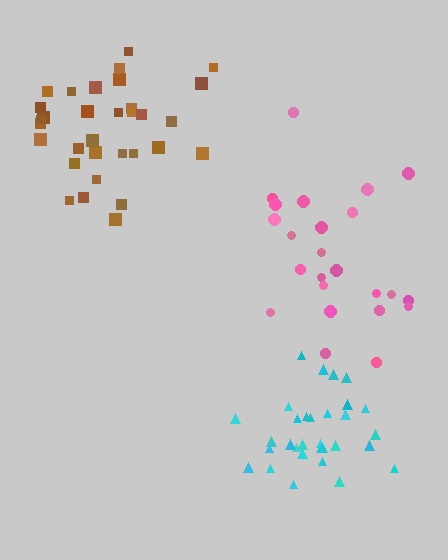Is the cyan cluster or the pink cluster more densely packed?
Cyan.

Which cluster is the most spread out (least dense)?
Pink.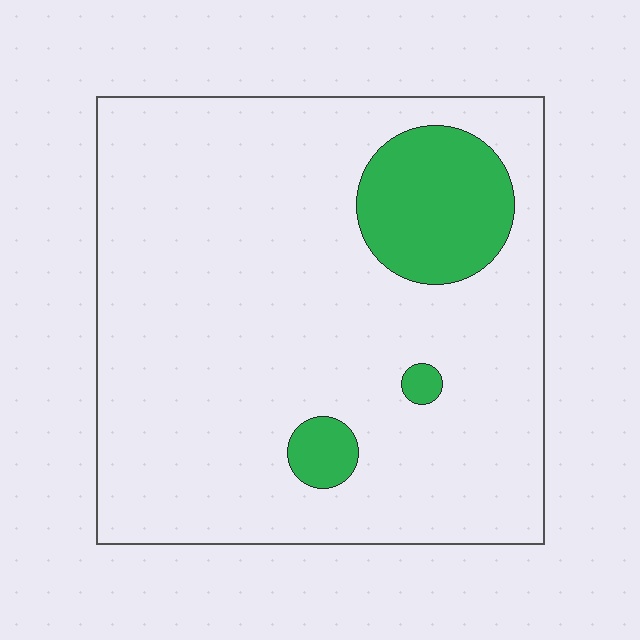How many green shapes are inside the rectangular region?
3.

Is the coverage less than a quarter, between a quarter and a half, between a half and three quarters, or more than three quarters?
Less than a quarter.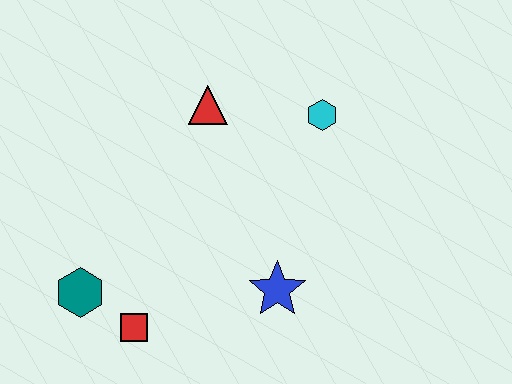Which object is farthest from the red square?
The cyan hexagon is farthest from the red square.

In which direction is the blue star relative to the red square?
The blue star is to the right of the red square.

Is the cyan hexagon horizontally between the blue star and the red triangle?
No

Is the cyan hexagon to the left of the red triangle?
No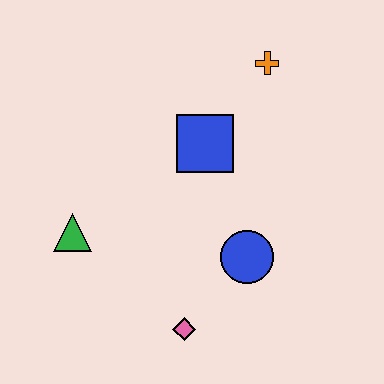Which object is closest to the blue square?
The orange cross is closest to the blue square.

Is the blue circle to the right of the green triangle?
Yes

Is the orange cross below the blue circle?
No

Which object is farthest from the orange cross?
The pink diamond is farthest from the orange cross.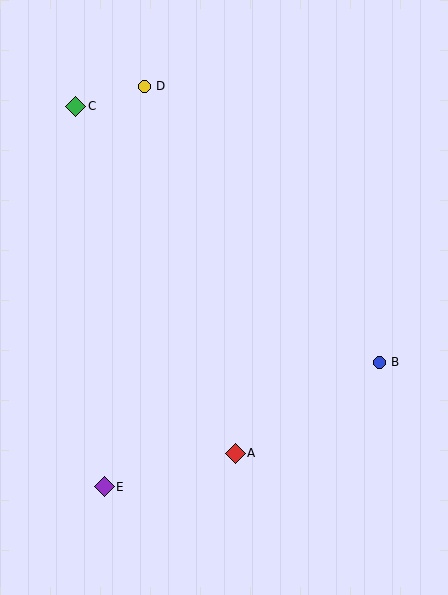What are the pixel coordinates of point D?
Point D is at (144, 86).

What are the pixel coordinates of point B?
Point B is at (379, 362).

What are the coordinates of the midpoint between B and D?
The midpoint between B and D is at (262, 224).